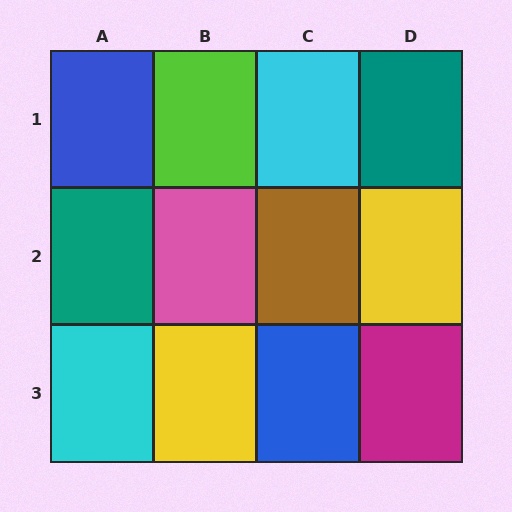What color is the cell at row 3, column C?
Blue.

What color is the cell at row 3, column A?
Cyan.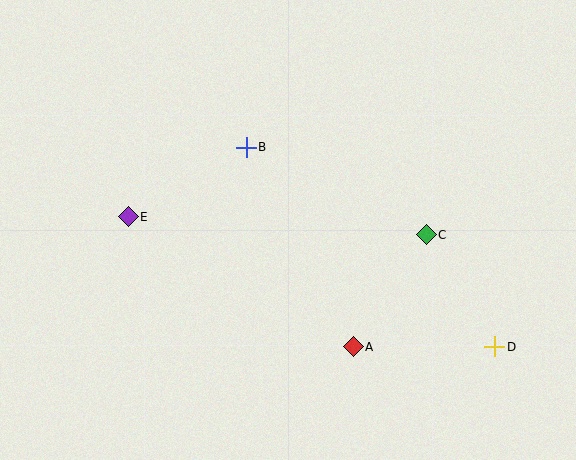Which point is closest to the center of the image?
Point B at (246, 147) is closest to the center.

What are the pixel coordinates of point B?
Point B is at (246, 147).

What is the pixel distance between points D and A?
The distance between D and A is 141 pixels.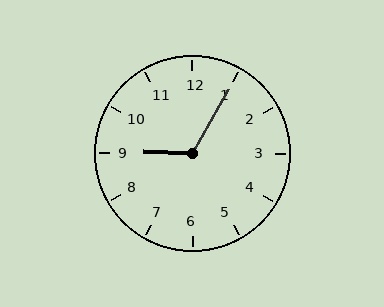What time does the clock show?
9:05.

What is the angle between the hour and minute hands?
Approximately 118 degrees.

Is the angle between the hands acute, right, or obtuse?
It is obtuse.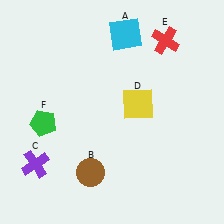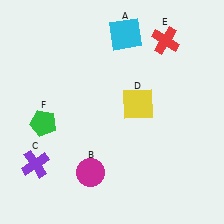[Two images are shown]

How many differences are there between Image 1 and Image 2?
There is 1 difference between the two images.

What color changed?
The circle (B) changed from brown in Image 1 to magenta in Image 2.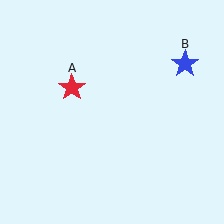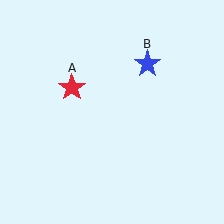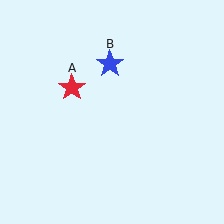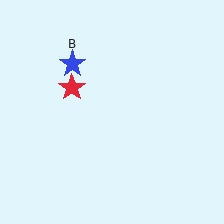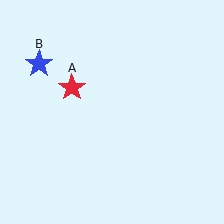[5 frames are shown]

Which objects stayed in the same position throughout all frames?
Red star (object A) remained stationary.